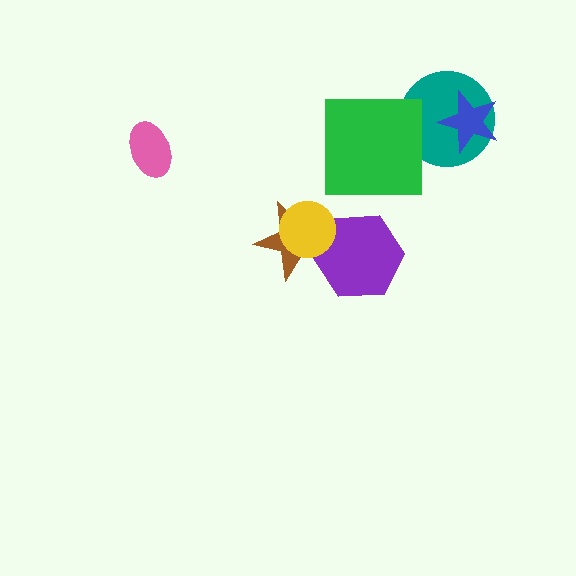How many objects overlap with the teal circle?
2 objects overlap with the teal circle.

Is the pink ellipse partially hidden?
No, no other shape covers it.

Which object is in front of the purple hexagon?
The yellow circle is in front of the purple hexagon.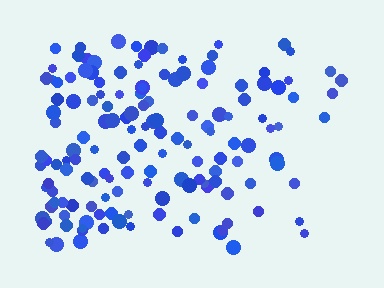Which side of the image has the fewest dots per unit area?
The right.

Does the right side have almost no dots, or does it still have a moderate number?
Still a moderate number, just noticeably fewer than the left.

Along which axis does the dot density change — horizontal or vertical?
Horizontal.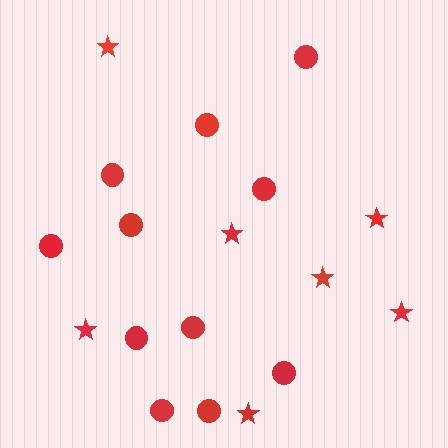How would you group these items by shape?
There are 2 groups: one group of stars (7) and one group of circles (11).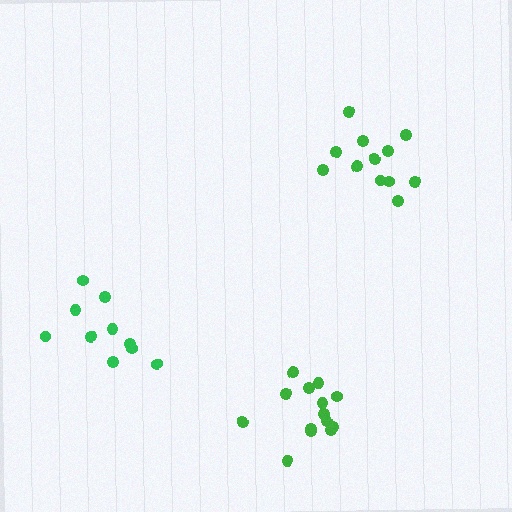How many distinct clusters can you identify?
There are 3 distinct clusters.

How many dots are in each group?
Group 1: 10 dots, Group 2: 12 dots, Group 3: 14 dots (36 total).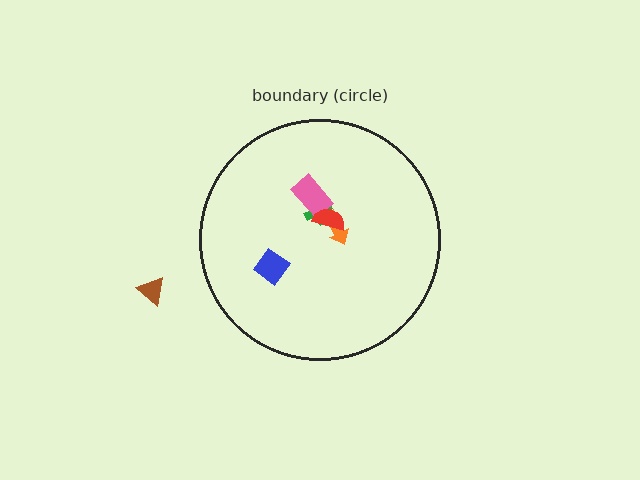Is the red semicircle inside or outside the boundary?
Inside.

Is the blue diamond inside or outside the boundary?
Inside.